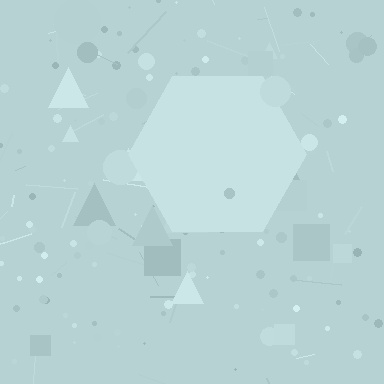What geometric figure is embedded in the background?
A hexagon is embedded in the background.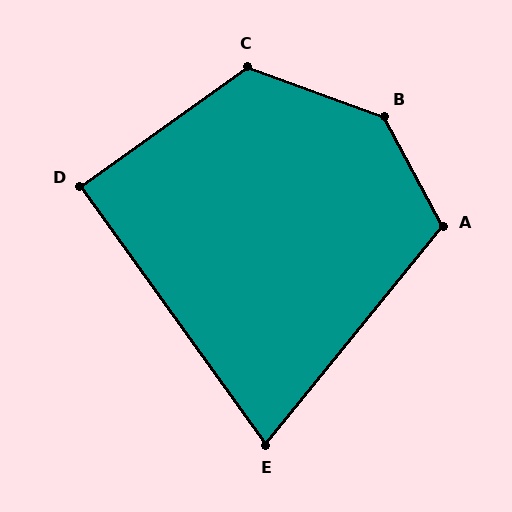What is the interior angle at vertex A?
Approximately 113 degrees (obtuse).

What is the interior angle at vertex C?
Approximately 124 degrees (obtuse).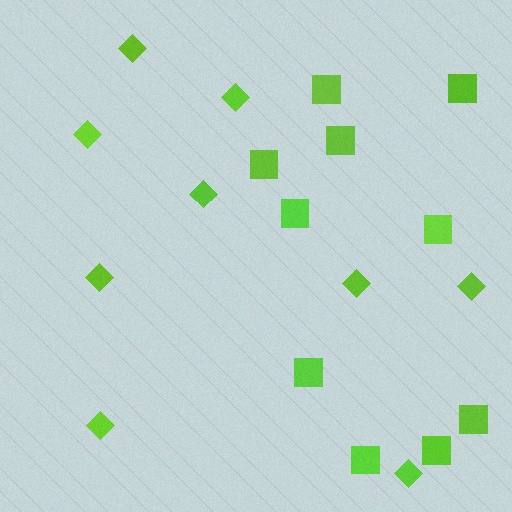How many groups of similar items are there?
There are 2 groups: one group of squares (10) and one group of diamonds (9).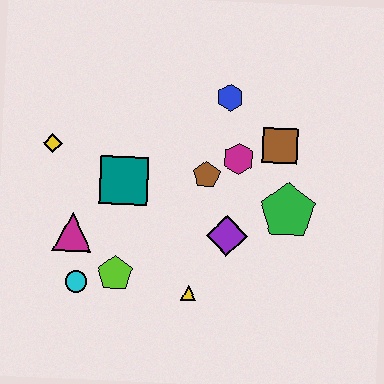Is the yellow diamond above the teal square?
Yes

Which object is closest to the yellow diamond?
The teal square is closest to the yellow diamond.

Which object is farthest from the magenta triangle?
The brown square is farthest from the magenta triangle.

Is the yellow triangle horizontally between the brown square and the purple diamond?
No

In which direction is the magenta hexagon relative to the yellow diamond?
The magenta hexagon is to the right of the yellow diamond.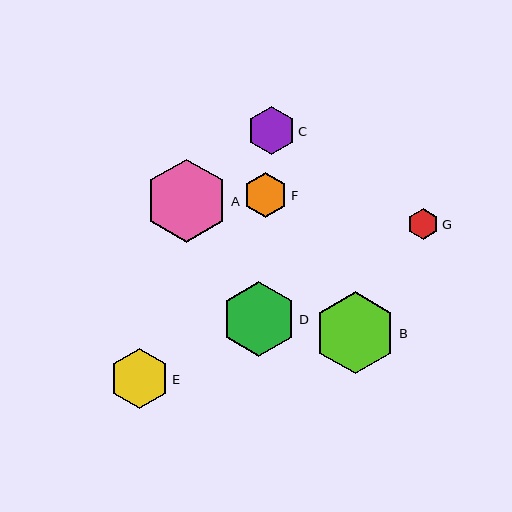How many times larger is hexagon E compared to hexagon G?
Hexagon E is approximately 1.9 times the size of hexagon G.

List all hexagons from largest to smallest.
From largest to smallest: A, B, D, E, C, F, G.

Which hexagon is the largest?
Hexagon A is the largest with a size of approximately 83 pixels.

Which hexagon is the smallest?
Hexagon G is the smallest with a size of approximately 31 pixels.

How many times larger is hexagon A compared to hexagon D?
Hexagon A is approximately 1.1 times the size of hexagon D.